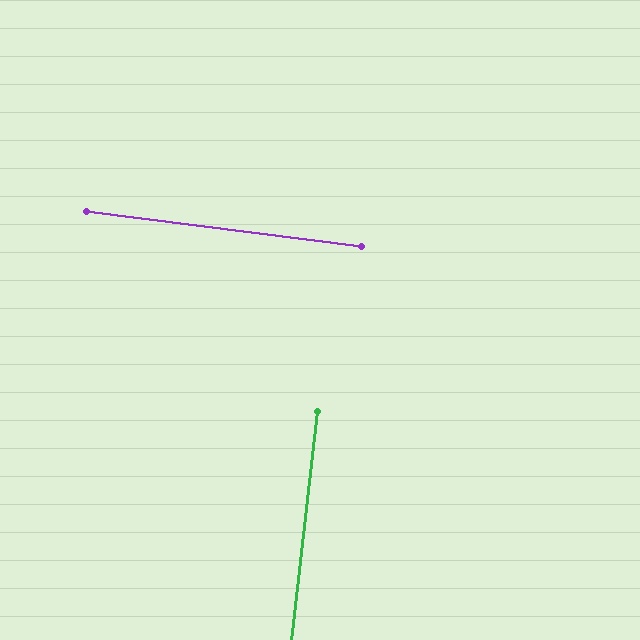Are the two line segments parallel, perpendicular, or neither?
Perpendicular — they meet at approximately 89°.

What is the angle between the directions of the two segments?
Approximately 89 degrees.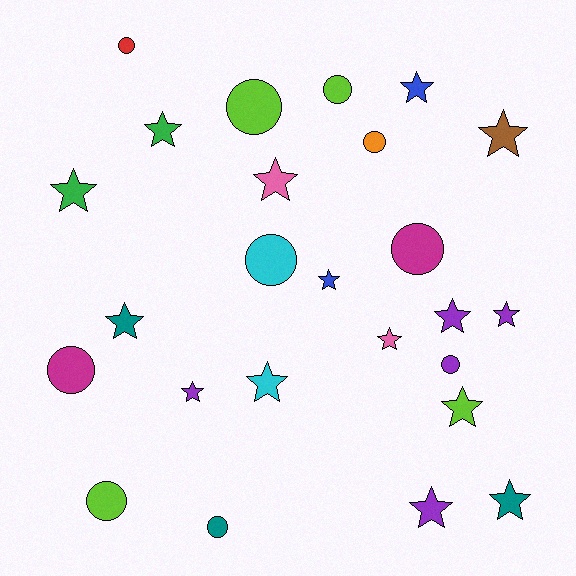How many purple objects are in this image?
There are 5 purple objects.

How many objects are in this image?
There are 25 objects.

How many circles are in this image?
There are 10 circles.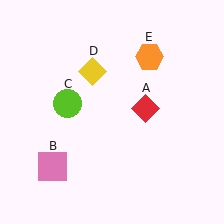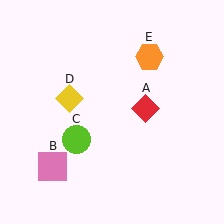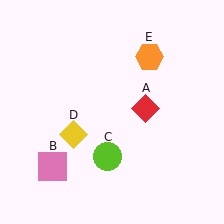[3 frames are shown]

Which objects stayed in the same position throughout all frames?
Red diamond (object A) and pink square (object B) and orange hexagon (object E) remained stationary.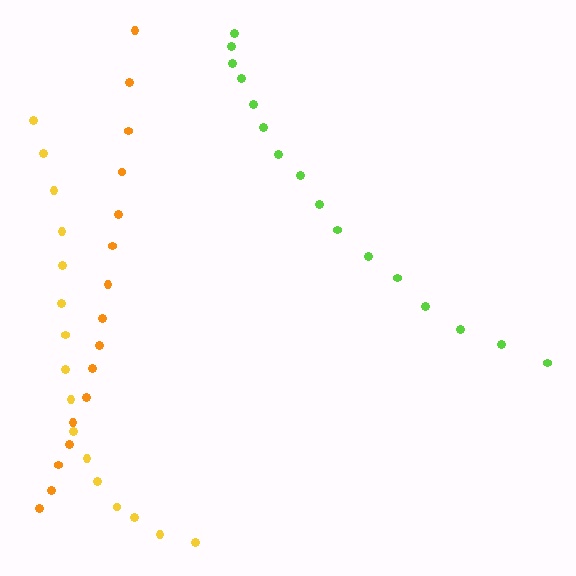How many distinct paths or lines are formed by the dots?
There are 3 distinct paths.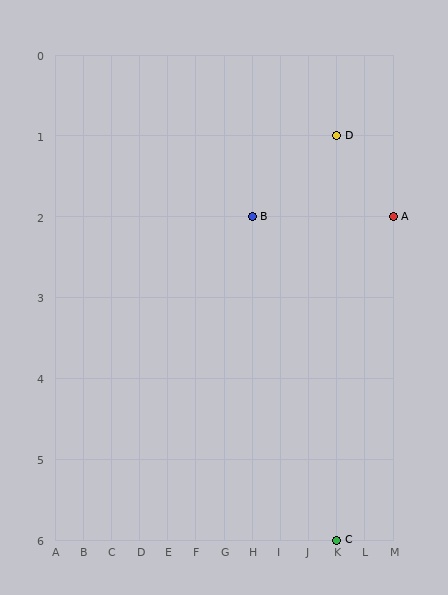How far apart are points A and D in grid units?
Points A and D are 2 columns and 1 row apart (about 2.2 grid units diagonally).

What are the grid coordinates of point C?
Point C is at grid coordinates (K, 6).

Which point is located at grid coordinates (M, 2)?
Point A is at (M, 2).